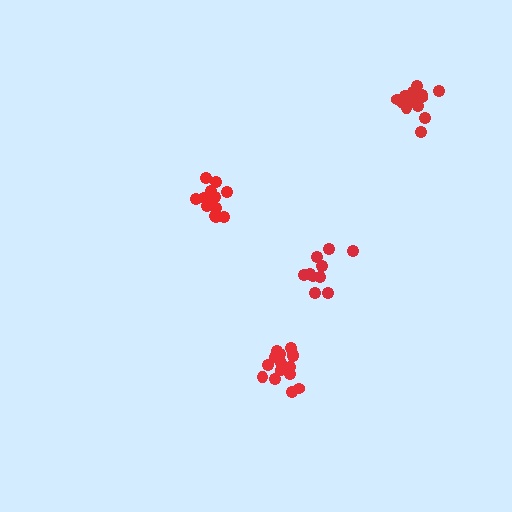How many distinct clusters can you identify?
There are 4 distinct clusters.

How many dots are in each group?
Group 1: 10 dots, Group 2: 16 dots, Group 3: 16 dots, Group 4: 13 dots (55 total).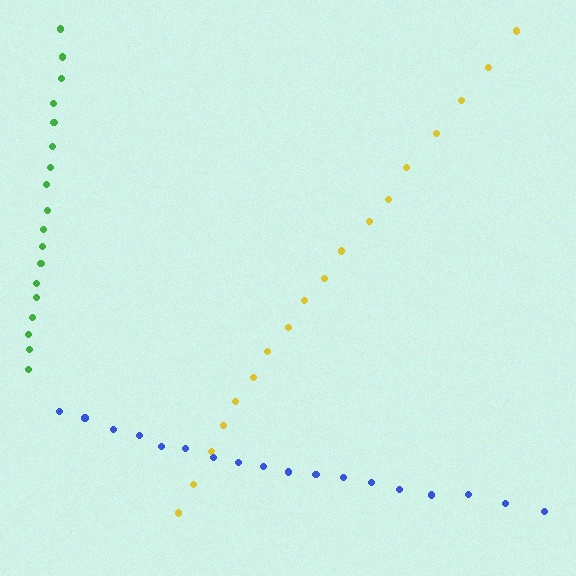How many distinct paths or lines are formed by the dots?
There are 3 distinct paths.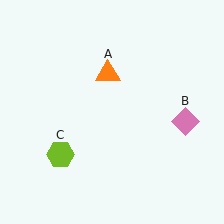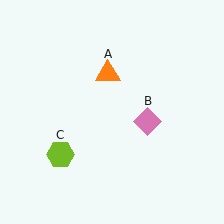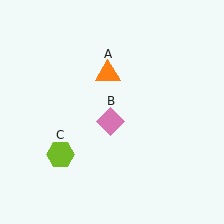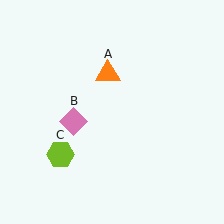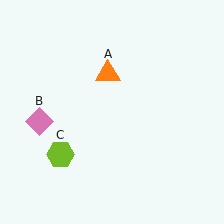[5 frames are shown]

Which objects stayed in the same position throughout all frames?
Orange triangle (object A) and lime hexagon (object C) remained stationary.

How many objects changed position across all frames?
1 object changed position: pink diamond (object B).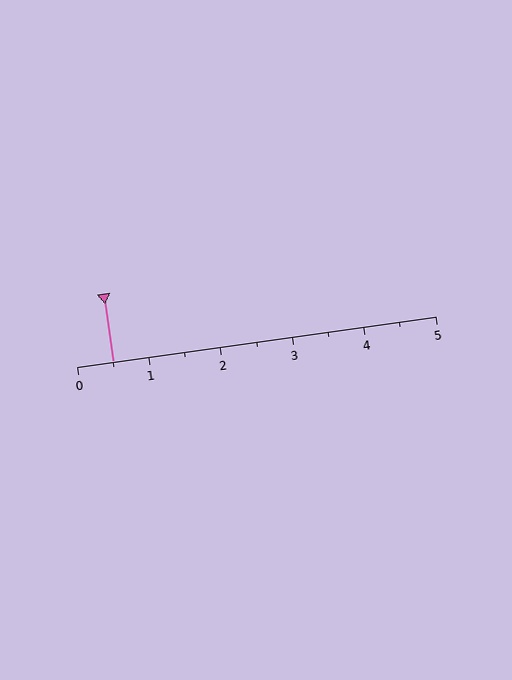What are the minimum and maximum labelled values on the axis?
The axis runs from 0 to 5.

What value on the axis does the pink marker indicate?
The marker indicates approximately 0.5.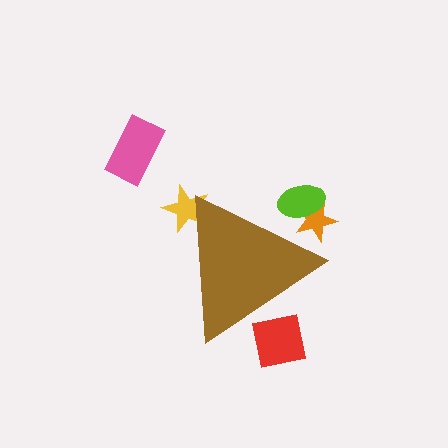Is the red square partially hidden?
Yes, the red square is partially hidden behind the brown triangle.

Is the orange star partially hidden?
Yes, the orange star is partially hidden behind the brown triangle.